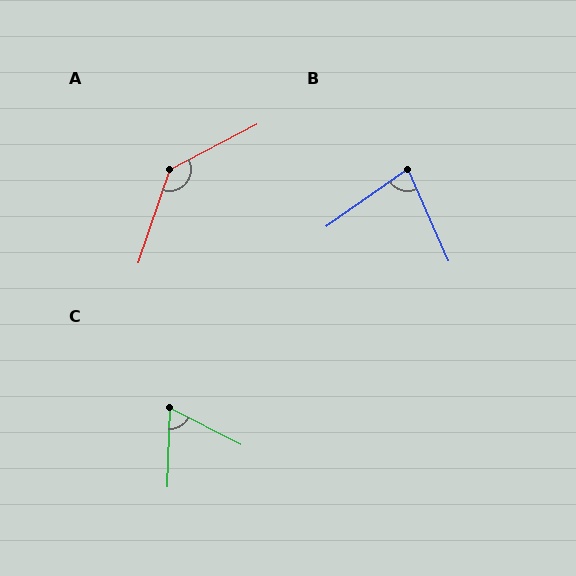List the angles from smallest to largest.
C (65°), B (78°), A (136°).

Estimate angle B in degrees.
Approximately 78 degrees.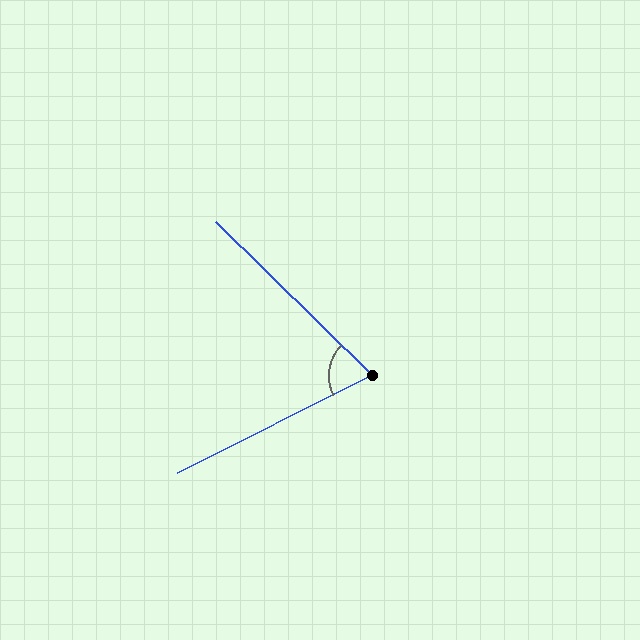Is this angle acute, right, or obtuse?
It is acute.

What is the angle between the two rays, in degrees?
Approximately 71 degrees.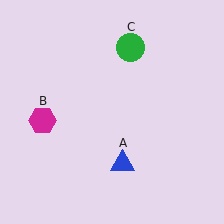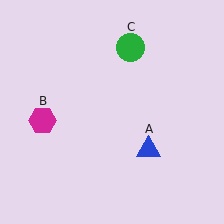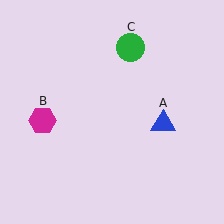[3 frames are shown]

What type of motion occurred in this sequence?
The blue triangle (object A) rotated counterclockwise around the center of the scene.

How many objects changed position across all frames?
1 object changed position: blue triangle (object A).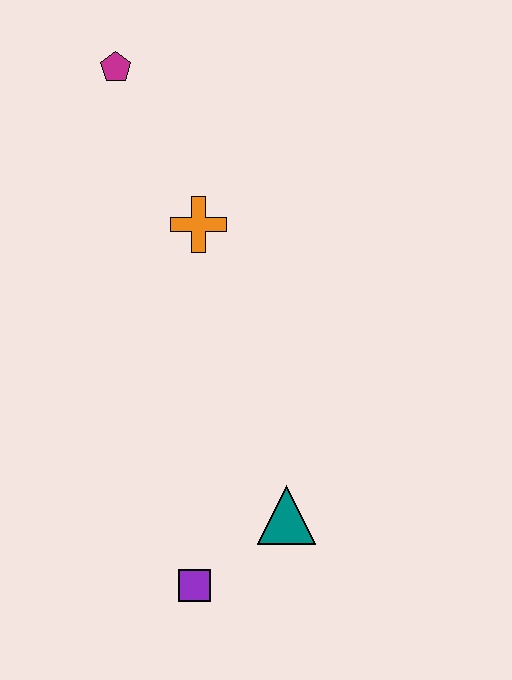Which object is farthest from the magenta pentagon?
The purple square is farthest from the magenta pentagon.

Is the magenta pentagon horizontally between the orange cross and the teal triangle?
No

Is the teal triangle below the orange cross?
Yes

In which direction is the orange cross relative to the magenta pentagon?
The orange cross is below the magenta pentagon.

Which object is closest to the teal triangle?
The purple square is closest to the teal triangle.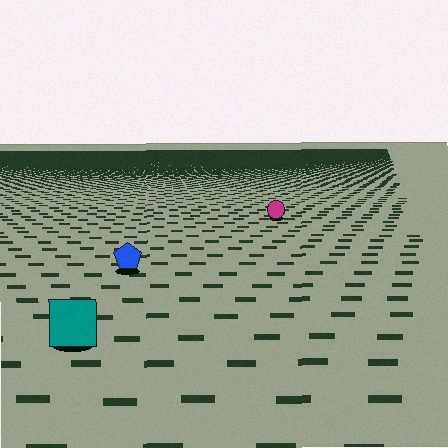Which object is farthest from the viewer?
The magenta circle is farthest from the viewer. It appears smaller and the ground texture around it is denser.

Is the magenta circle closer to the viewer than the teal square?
No. The teal square is closer — you can tell from the texture gradient: the ground texture is coarser near it.